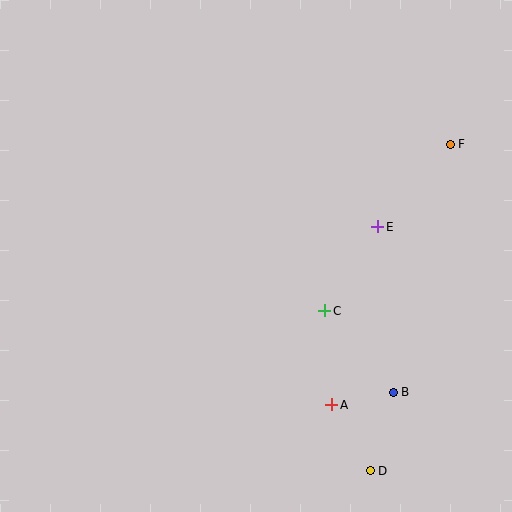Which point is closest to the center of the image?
Point C at (325, 311) is closest to the center.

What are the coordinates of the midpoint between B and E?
The midpoint between B and E is at (386, 310).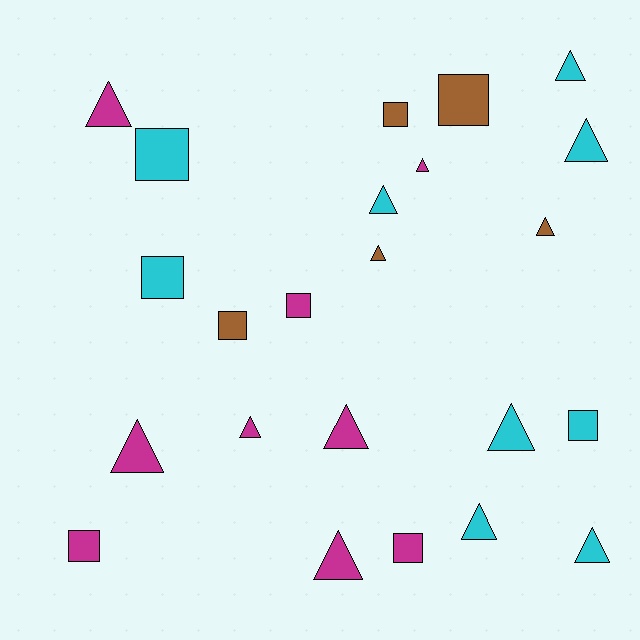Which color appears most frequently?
Magenta, with 9 objects.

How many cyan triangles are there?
There are 6 cyan triangles.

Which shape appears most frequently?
Triangle, with 14 objects.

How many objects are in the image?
There are 23 objects.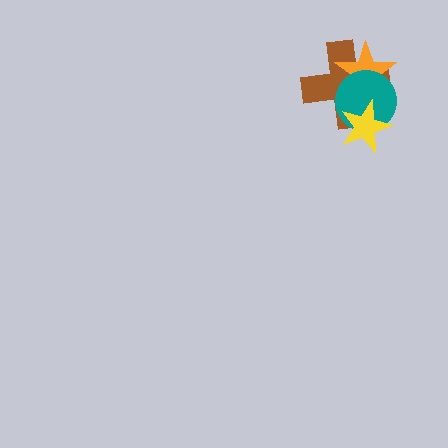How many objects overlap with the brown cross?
3 objects overlap with the brown cross.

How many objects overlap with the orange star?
3 objects overlap with the orange star.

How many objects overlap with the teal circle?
3 objects overlap with the teal circle.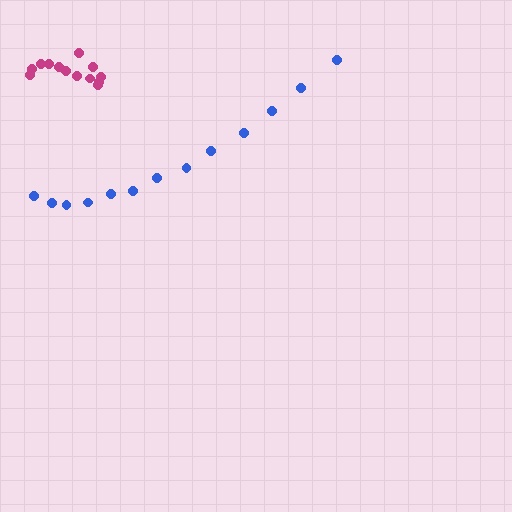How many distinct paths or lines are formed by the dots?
There are 2 distinct paths.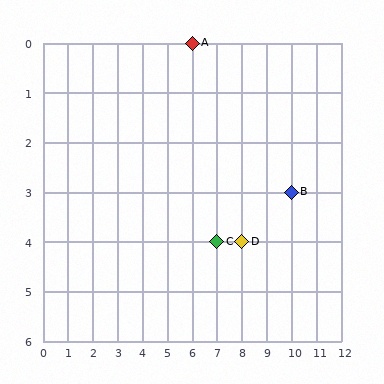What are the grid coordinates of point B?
Point B is at grid coordinates (10, 3).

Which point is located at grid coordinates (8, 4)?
Point D is at (8, 4).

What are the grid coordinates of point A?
Point A is at grid coordinates (6, 0).